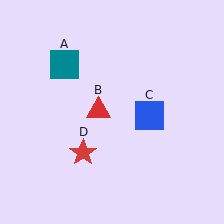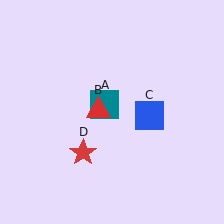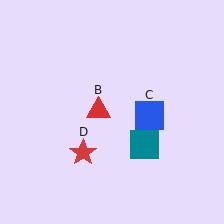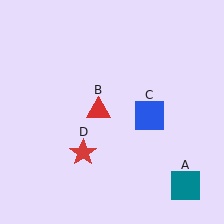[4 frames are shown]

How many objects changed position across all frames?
1 object changed position: teal square (object A).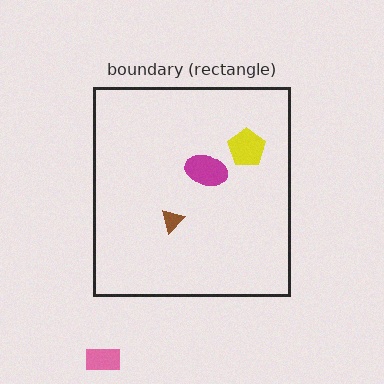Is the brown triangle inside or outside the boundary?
Inside.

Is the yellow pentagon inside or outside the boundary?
Inside.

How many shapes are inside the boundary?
3 inside, 1 outside.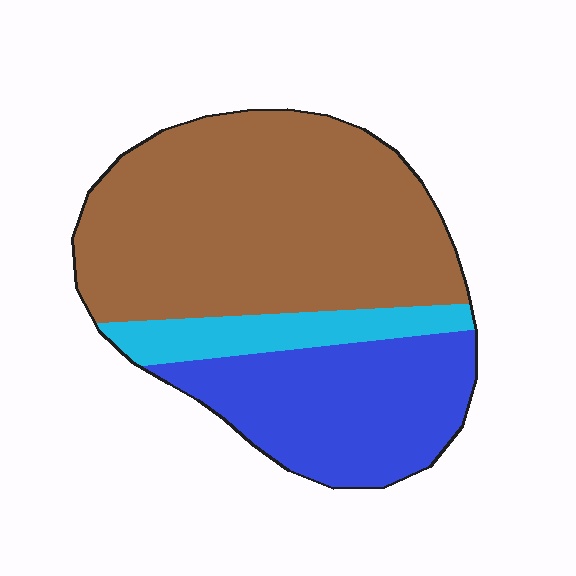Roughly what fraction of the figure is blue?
Blue covers 29% of the figure.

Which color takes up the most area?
Brown, at roughly 60%.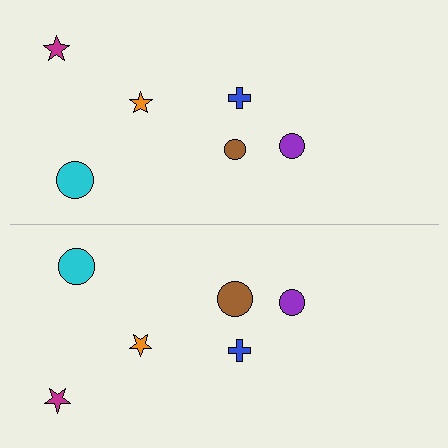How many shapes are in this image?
There are 12 shapes in this image.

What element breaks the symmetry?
The brown circle on the bottom side has a different size than its mirror counterpart.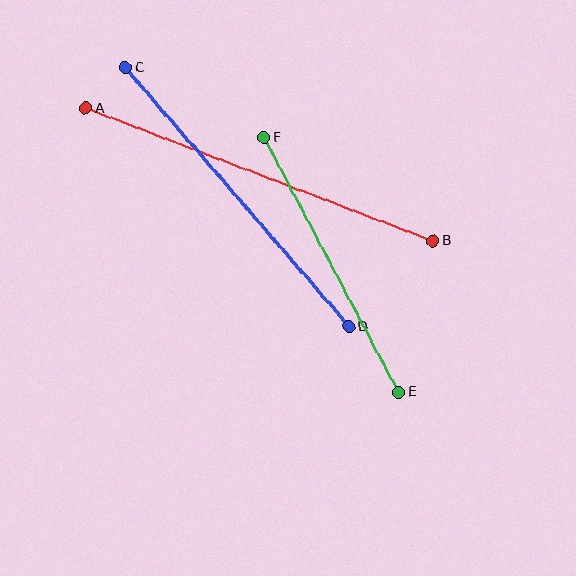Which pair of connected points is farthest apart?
Points A and B are farthest apart.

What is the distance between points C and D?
The distance is approximately 341 pixels.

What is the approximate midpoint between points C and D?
The midpoint is at approximately (237, 197) pixels.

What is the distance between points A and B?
The distance is approximately 372 pixels.